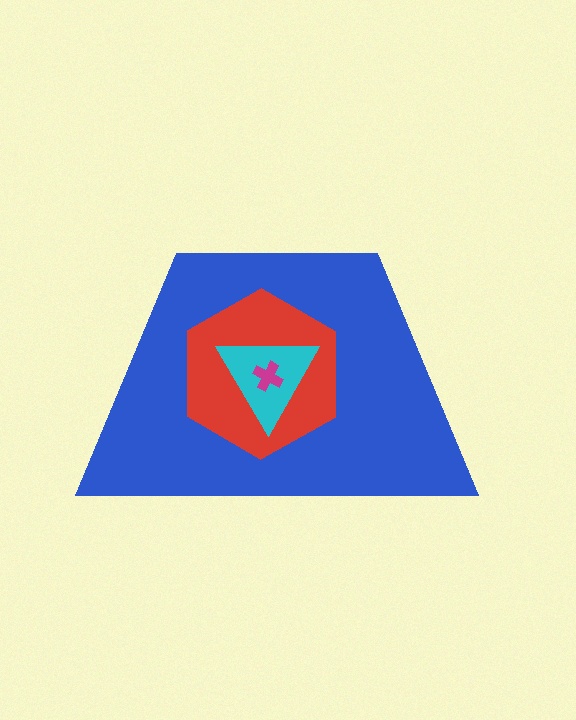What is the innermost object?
The magenta cross.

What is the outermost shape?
The blue trapezoid.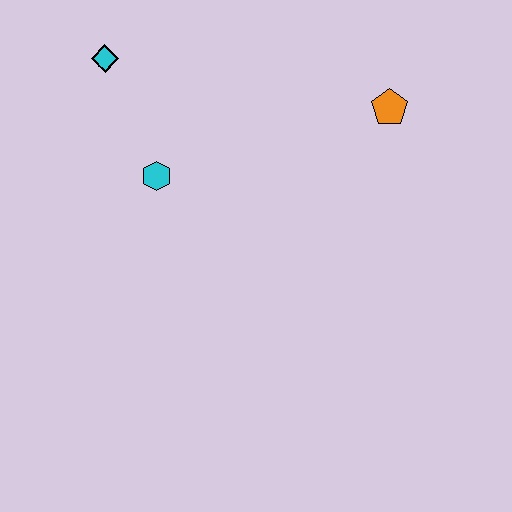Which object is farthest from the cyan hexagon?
The orange pentagon is farthest from the cyan hexagon.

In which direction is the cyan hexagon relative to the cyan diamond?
The cyan hexagon is below the cyan diamond.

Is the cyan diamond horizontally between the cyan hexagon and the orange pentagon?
No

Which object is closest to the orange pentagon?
The cyan hexagon is closest to the orange pentagon.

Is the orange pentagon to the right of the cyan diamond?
Yes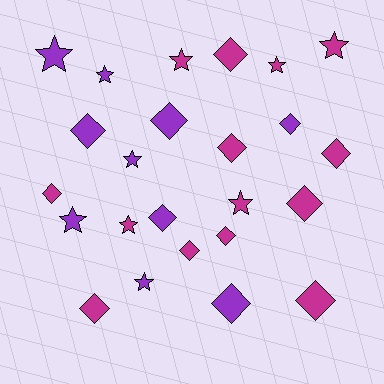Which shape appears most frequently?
Diamond, with 14 objects.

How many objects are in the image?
There are 24 objects.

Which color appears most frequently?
Magenta, with 14 objects.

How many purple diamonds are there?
There are 5 purple diamonds.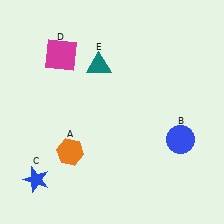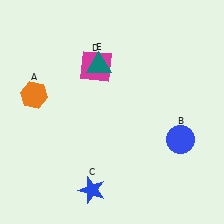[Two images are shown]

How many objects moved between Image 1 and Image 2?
3 objects moved between the two images.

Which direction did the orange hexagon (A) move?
The orange hexagon (A) moved up.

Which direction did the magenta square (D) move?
The magenta square (D) moved right.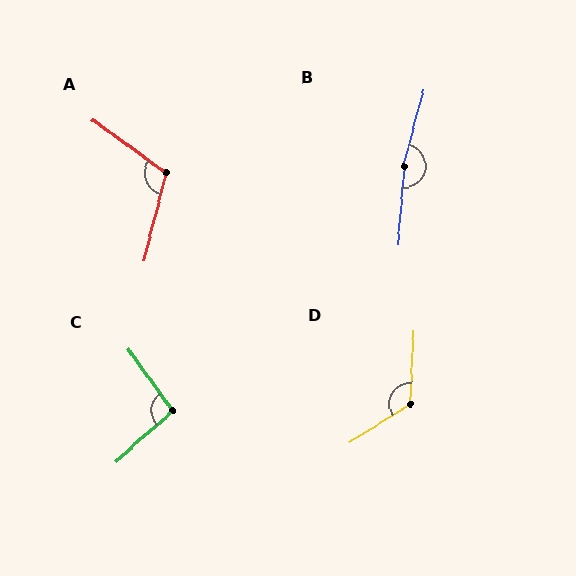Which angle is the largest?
B, at approximately 170 degrees.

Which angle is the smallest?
C, at approximately 96 degrees.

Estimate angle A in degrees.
Approximately 112 degrees.